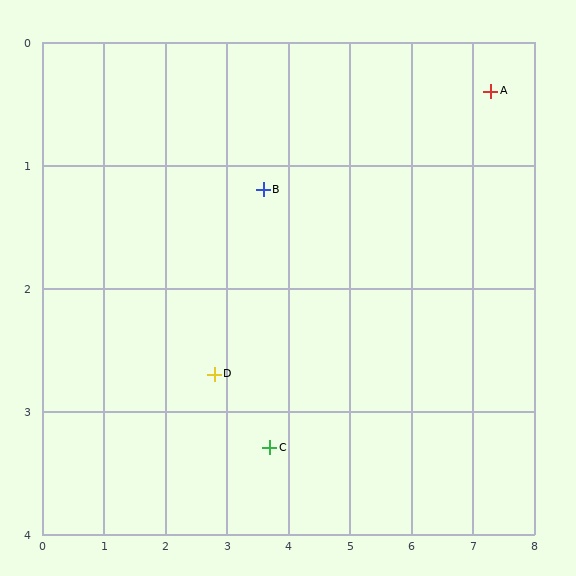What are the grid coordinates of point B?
Point B is at approximately (3.6, 1.2).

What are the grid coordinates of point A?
Point A is at approximately (7.3, 0.4).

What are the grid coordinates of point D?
Point D is at approximately (2.8, 2.7).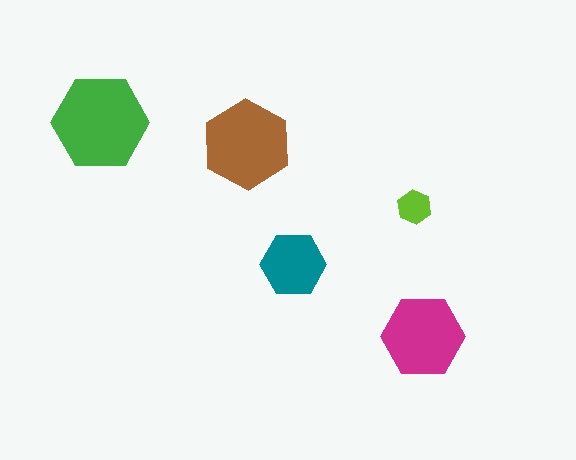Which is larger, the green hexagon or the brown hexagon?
The green one.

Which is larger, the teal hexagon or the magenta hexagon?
The magenta one.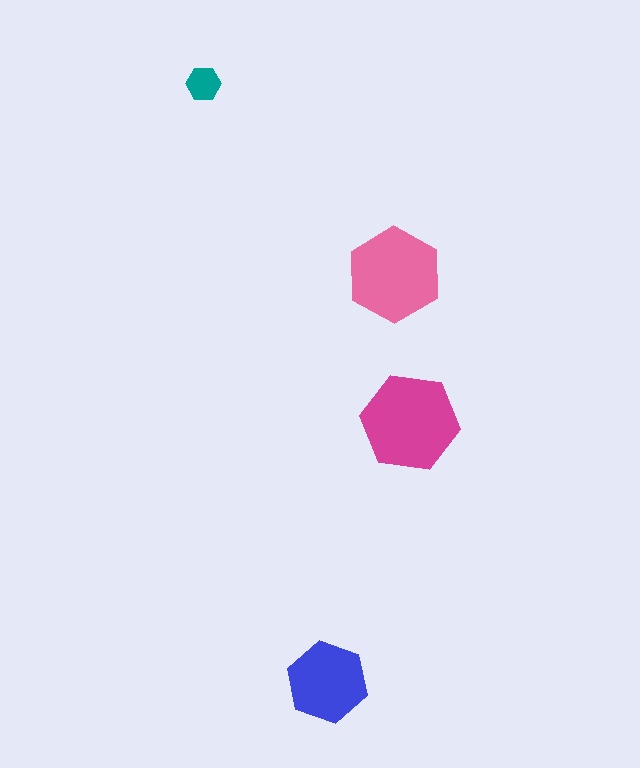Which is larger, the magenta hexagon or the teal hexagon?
The magenta one.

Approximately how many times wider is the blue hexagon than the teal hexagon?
About 2.5 times wider.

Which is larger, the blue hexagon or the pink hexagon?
The pink one.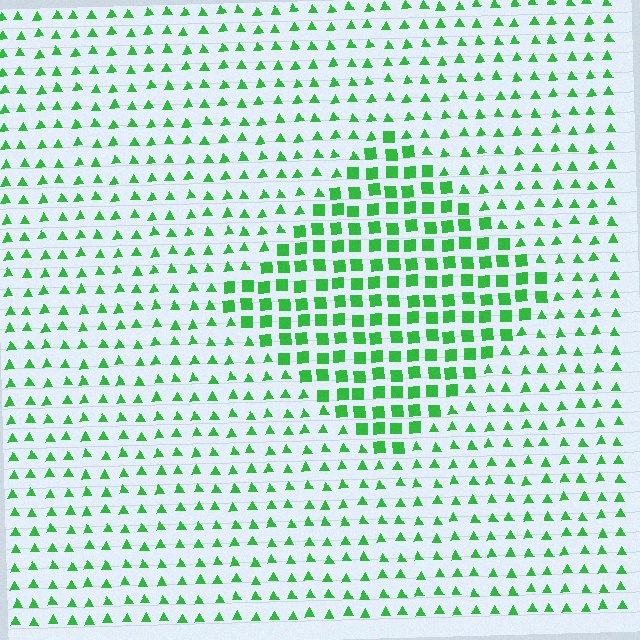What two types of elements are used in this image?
The image uses squares inside the diamond region and triangles outside it.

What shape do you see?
I see a diamond.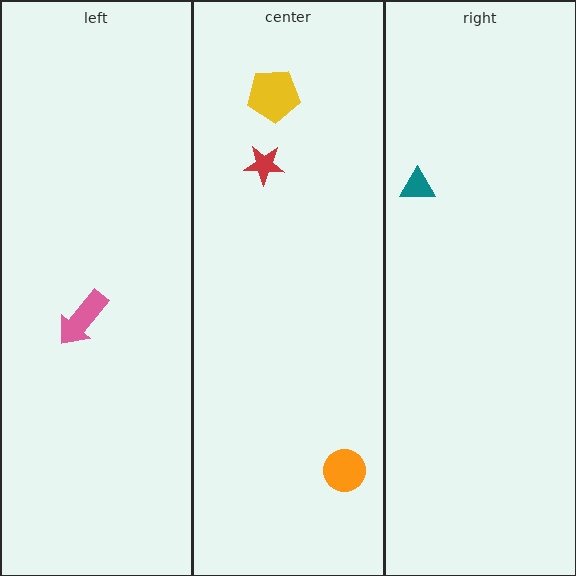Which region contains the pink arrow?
The left region.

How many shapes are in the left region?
1.